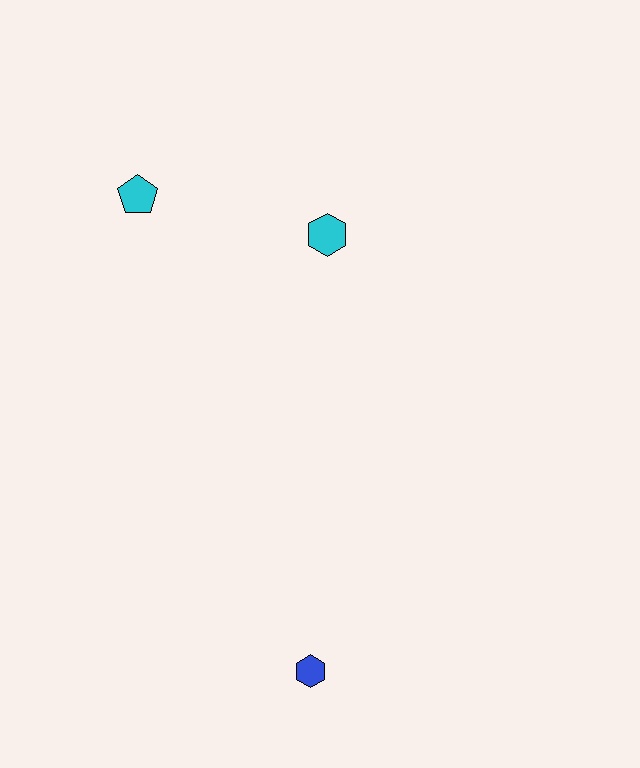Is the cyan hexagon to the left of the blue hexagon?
No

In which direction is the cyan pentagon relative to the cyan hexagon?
The cyan pentagon is to the left of the cyan hexagon.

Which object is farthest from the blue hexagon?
The cyan pentagon is farthest from the blue hexagon.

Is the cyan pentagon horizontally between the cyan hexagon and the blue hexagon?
No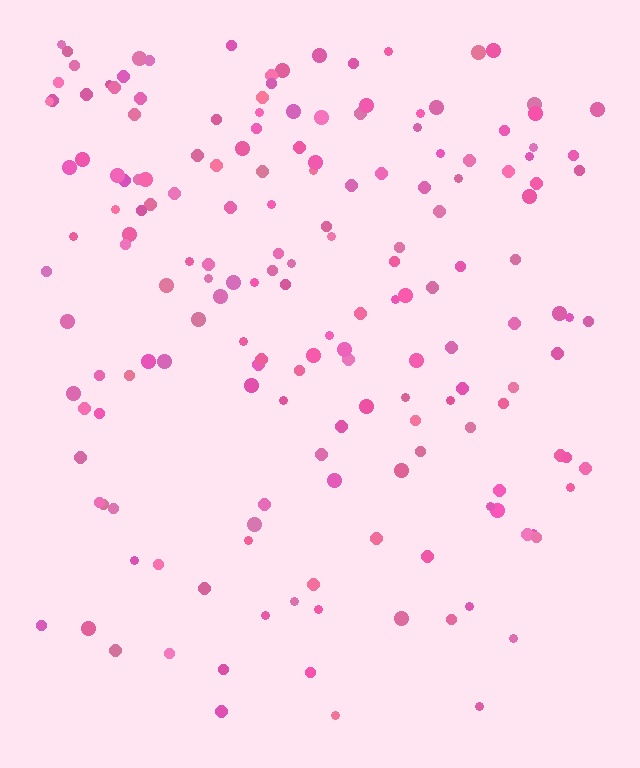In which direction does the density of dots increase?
From bottom to top, with the top side densest.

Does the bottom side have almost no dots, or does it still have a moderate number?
Still a moderate number, just noticeably fewer than the top.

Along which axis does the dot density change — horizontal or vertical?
Vertical.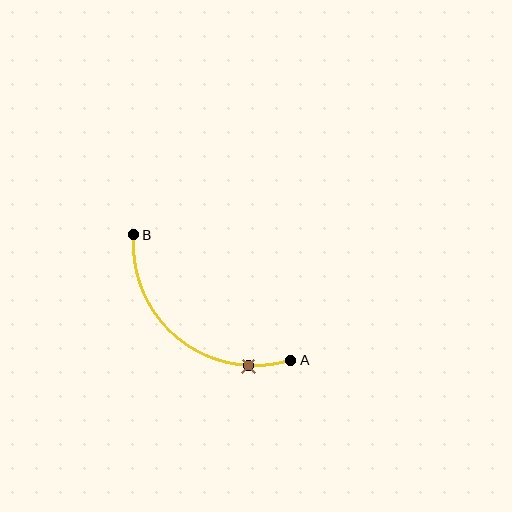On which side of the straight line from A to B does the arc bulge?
The arc bulges below and to the left of the straight line connecting A and B.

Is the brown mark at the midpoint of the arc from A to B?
No. The brown mark lies on the arc but is closer to endpoint A. The arc midpoint would be at the point on the curve equidistant along the arc from both A and B.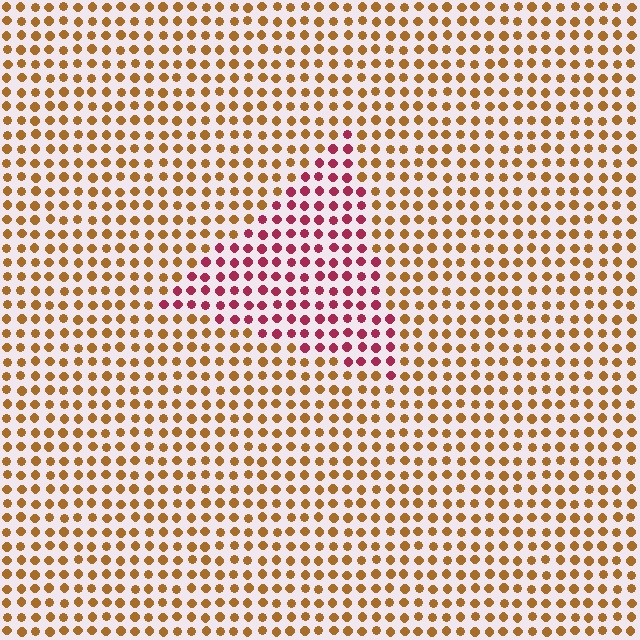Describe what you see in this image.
The image is filled with small brown elements in a uniform arrangement. A triangle-shaped region is visible where the elements are tinted to a slightly different hue, forming a subtle color boundary.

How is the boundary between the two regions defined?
The boundary is defined purely by a slight shift in hue (about 53 degrees). Spacing, size, and orientation are identical on both sides.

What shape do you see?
I see a triangle.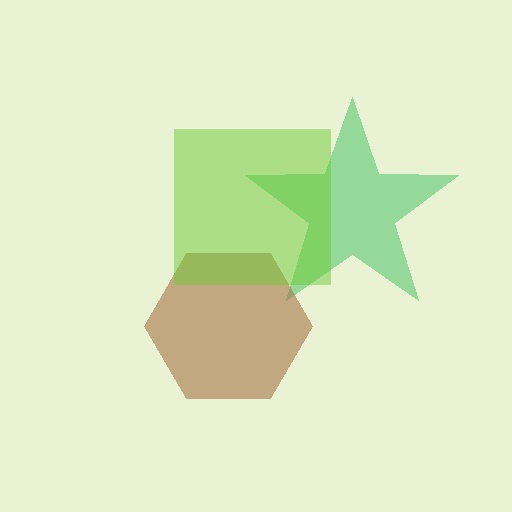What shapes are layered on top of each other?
The layered shapes are: a green star, a brown hexagon, a lime square.